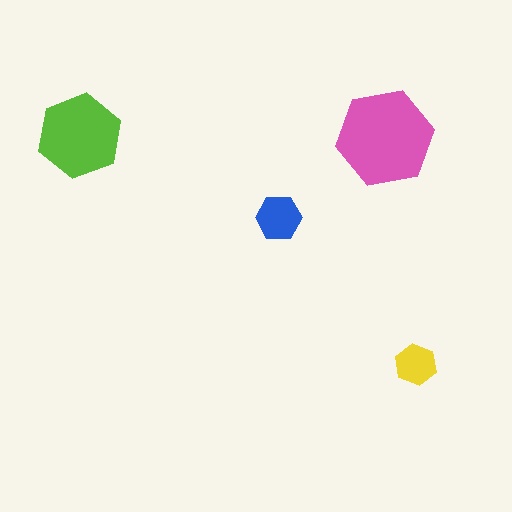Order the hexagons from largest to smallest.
the pink one, the lime one, the blue one, the yellow one.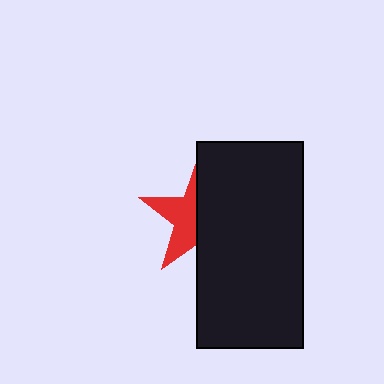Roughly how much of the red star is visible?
A small part of it is visible (roughly 43%).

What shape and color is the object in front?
The object in front is a black rectangle.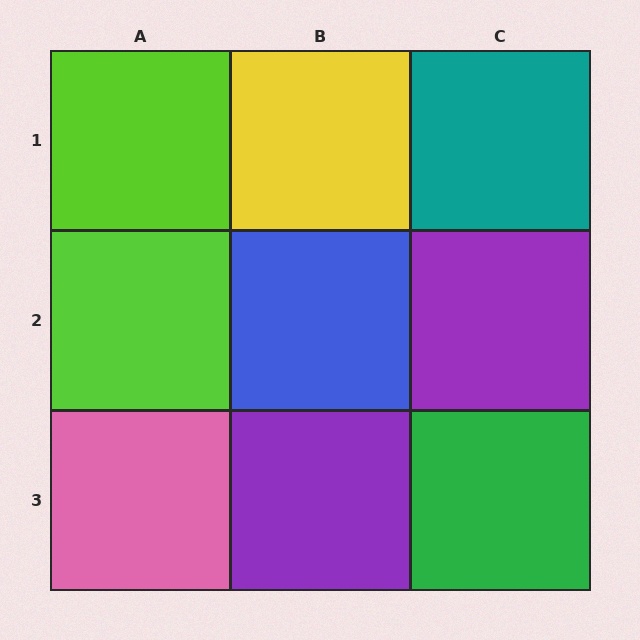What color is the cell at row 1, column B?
Yellow.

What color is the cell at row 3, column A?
Pink.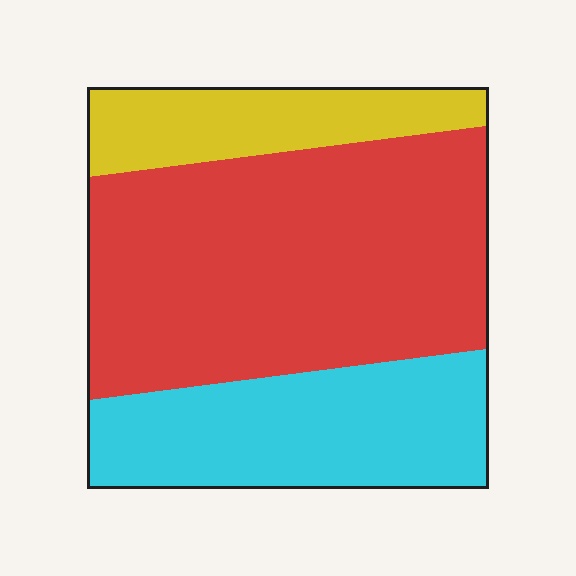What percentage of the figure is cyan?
Cyan takes up about one quarter (1/4) of the figure.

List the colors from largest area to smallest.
From largest to smallest: red, cyan, yellow.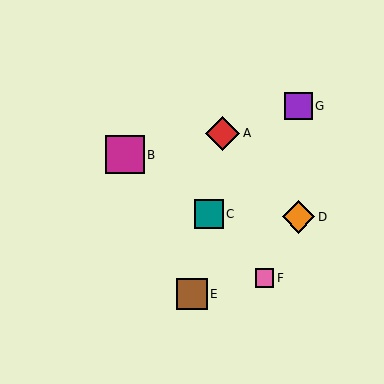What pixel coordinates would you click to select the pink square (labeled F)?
Click at (265, 278) to select the pink square F.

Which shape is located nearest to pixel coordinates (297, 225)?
The orange diamond (labeled D) at (298, 217) is nearest to that location.